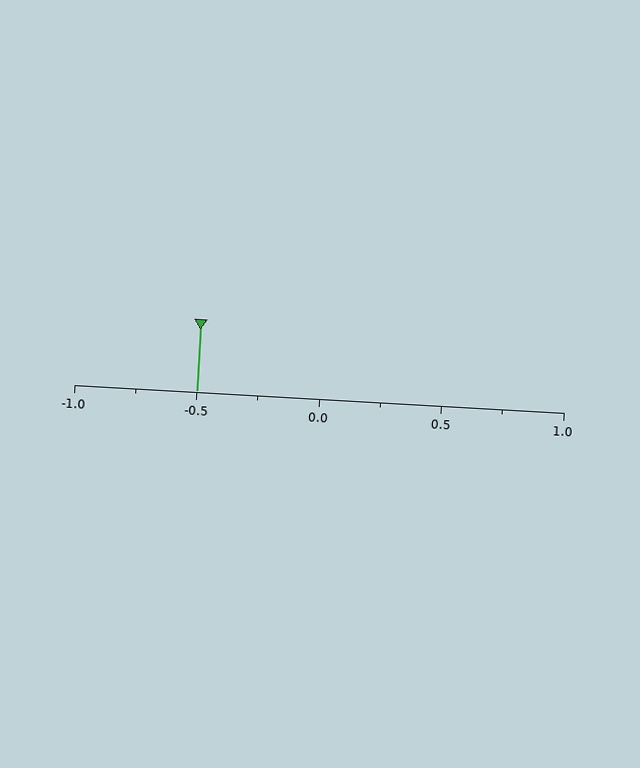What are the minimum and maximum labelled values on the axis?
The axis runs from -1.0 to 1.0.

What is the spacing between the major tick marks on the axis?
The major ticks are spaced 0.5 apart.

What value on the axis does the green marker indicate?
The marker indicates approximately -0.5.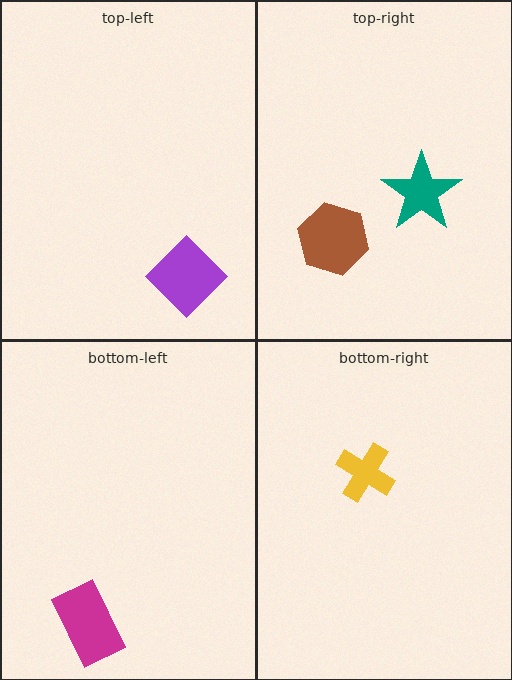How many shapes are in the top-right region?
2.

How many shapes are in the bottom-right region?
1.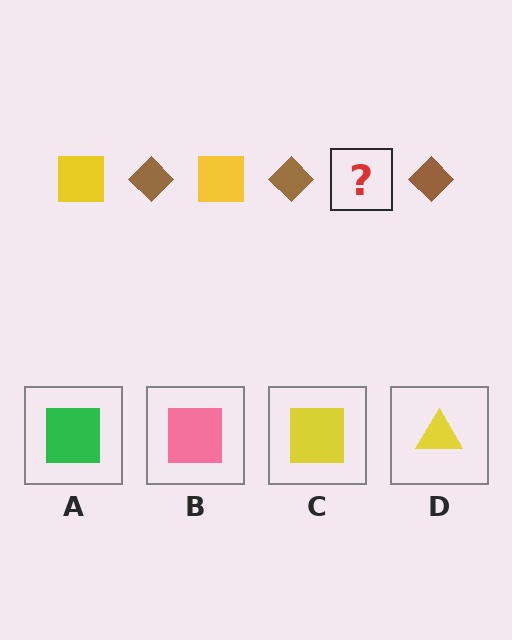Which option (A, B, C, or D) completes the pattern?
C.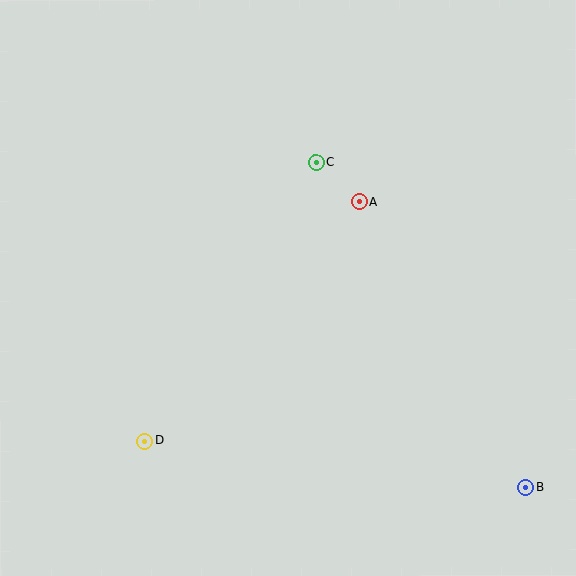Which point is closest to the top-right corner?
Point A is closest to the top-right corner.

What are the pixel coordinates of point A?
Point A is at (359, 201).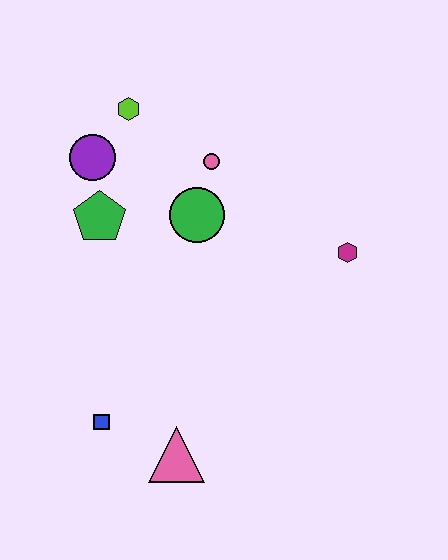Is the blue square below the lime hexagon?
Yes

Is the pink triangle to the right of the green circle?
No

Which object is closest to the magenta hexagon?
The green circle is closest to the magenta hexagon.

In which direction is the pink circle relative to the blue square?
The pink circle is above the blue square.